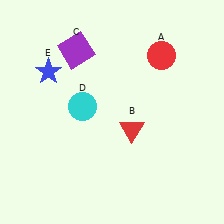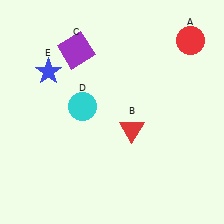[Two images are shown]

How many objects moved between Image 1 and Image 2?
1 object moved between the two images.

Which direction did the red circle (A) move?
The red circle (A) moved right.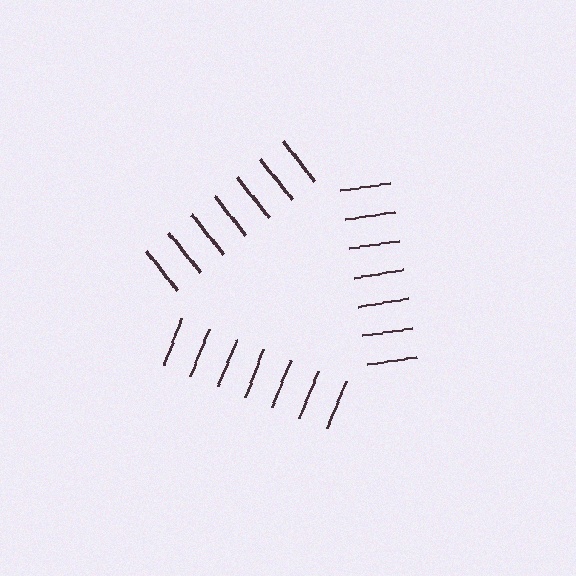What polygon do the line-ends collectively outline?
An illusory triangle — the line segments terminate on its edges but no continuous stroke is drawn.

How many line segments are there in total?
21 — 7 along each of the 3 edges.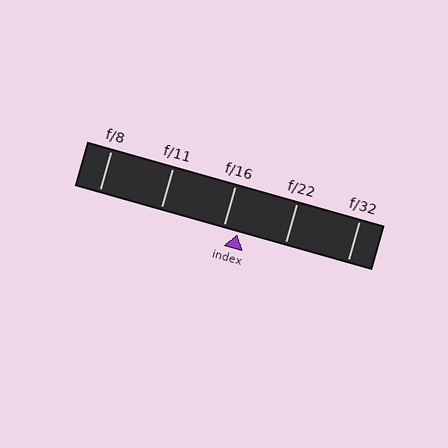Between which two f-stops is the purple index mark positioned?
The index mark is between f/16 and f/22.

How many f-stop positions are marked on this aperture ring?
There are 5 f-stop positions marked.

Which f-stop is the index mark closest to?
The index mark is closest to f/16.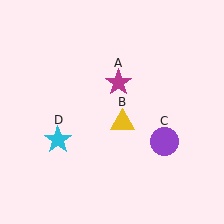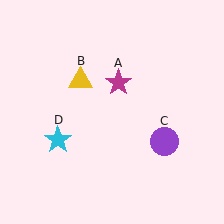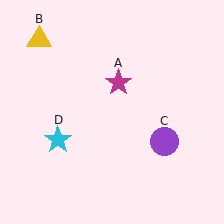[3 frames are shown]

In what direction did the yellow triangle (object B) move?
The yellow triangle (object B) moved up and to the left.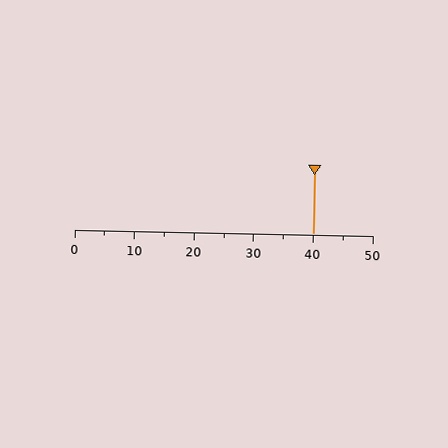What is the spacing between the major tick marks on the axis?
The major ticks are spaced 10 apart.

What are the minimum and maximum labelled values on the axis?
The axis runs from 0 to 50.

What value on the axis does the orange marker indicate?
The marker indicates approximately 40.